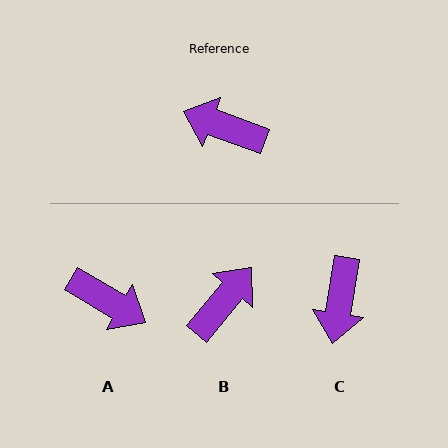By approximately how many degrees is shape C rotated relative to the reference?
Approximately 101 degrees counter-clockwise.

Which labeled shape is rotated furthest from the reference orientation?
A, about 170 degrees away.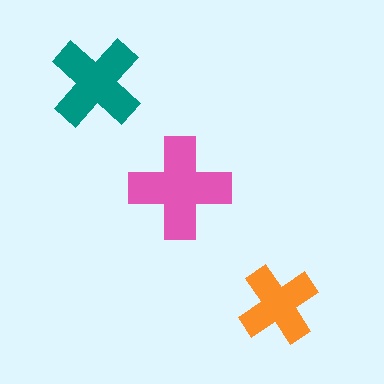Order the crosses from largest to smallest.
the pink one, the teal one, the orange one.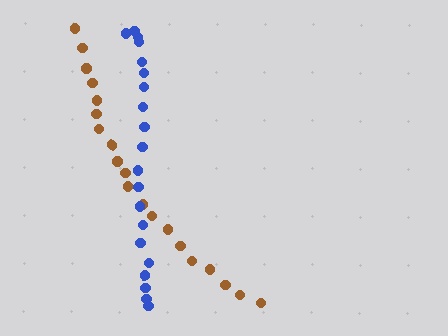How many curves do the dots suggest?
There are 2 distinct paths.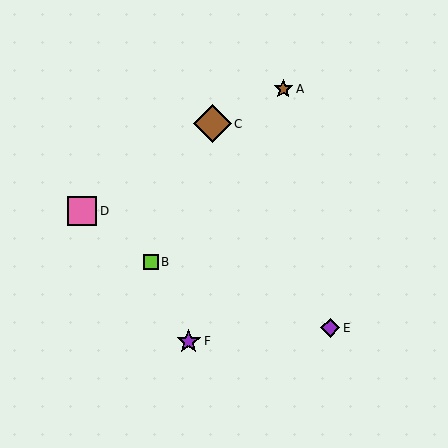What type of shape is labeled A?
Shape A is a brown star.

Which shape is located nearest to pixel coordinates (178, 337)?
The purple star (labeled F) at (189, 341) is nearest to that location.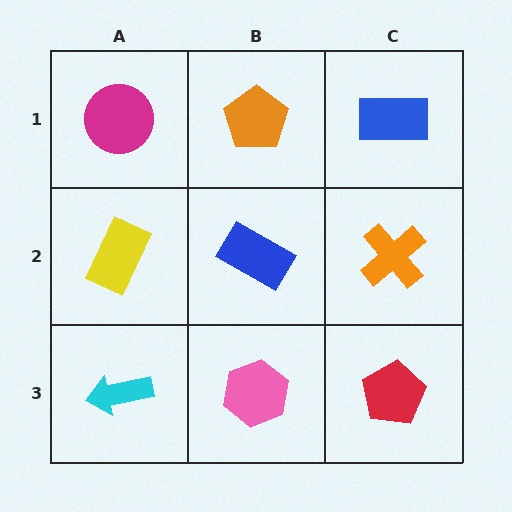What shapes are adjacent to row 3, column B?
A blue rectangle (row 2, column B), a cyan arrow (row 3, column A), a red pentagon (row 3, column C).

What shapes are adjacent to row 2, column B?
An orange pentagon (row 1, column B), a pink hexagon (row 3, column B), a yellow rectangle (row 2, column A), an orange cross (row 2, column C).